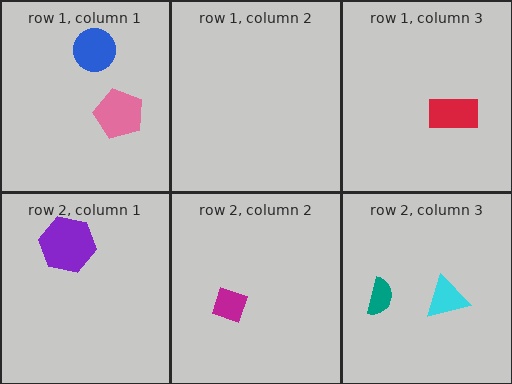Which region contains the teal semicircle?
The row 2, column 3 region.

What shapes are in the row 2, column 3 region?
The teal semicircle, the cyan triangle.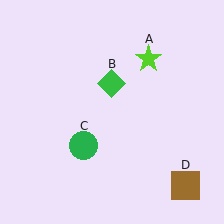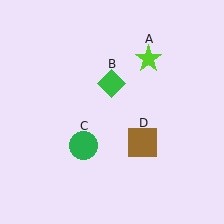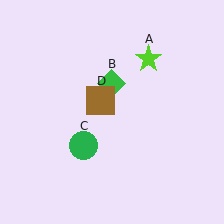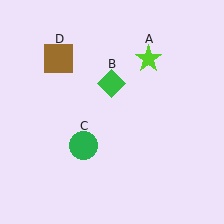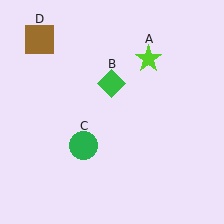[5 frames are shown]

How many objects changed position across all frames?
1 object changed position: brown square (object D).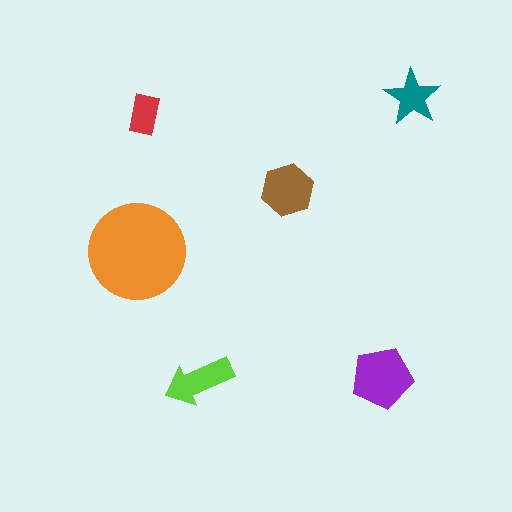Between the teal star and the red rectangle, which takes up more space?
The teal star.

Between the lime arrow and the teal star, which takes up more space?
The lime arrow.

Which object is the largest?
The orange circle.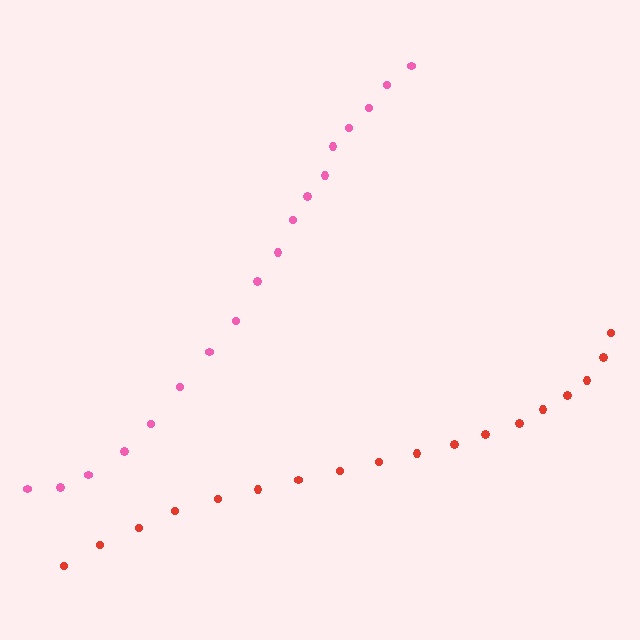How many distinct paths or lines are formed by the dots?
There are 2 distinct paths.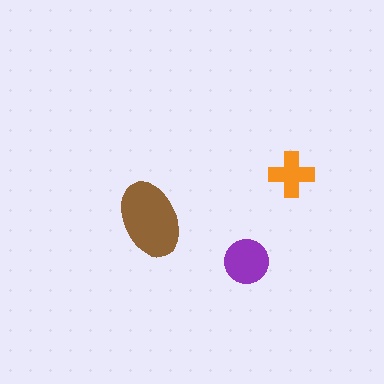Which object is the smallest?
The orange cross.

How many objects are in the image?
There are 3 objects in the image.